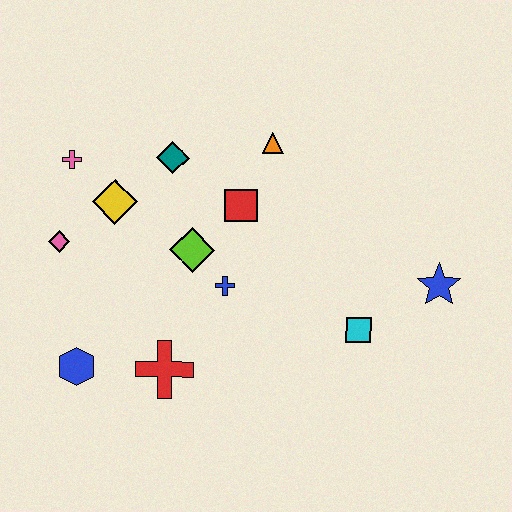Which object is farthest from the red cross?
The blue star is farthest from the red cross.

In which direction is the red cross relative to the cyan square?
The red cross is to the left of the cyan square.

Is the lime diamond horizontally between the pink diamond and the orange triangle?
Yes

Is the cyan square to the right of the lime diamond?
Yes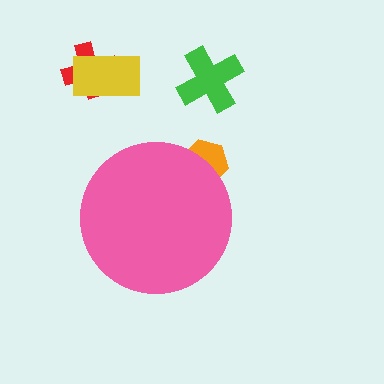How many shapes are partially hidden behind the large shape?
1 shape is partially hidden.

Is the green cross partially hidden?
No, the green cross is fully visible.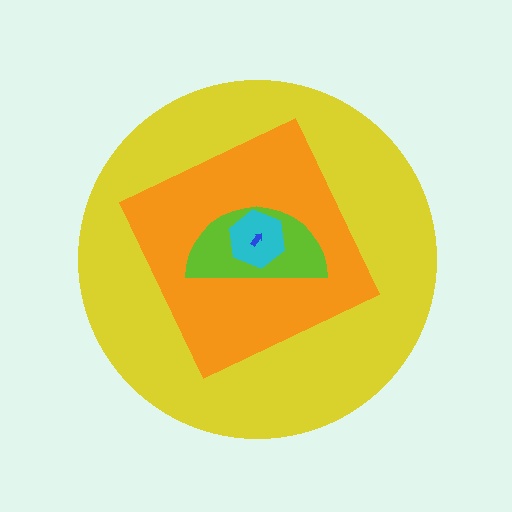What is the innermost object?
The blue arrow.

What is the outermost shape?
The yellow circle.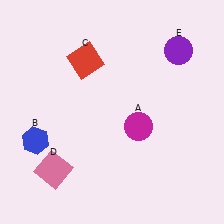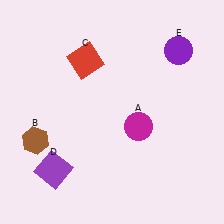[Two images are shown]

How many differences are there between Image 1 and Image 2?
There are 2 differences between the two images.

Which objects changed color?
B changed from blue to brown. D changed from pink to purple.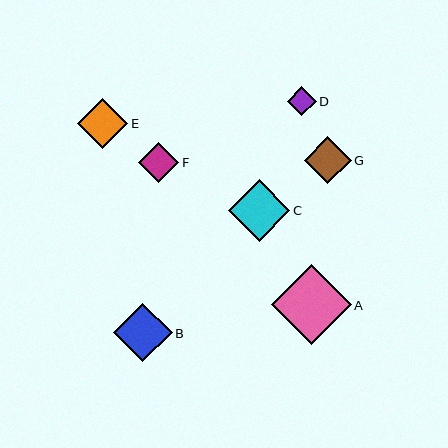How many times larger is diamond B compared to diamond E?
Diamond B is approximately 1.2 times the size of diamond E.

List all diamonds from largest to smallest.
From largest to smallest: A, C, B, E, G, F, D.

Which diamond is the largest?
Diamond A is the largest with a size of approximately 80 pixels.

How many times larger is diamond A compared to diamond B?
Diamond A is approximately 1.4 times the size of diamond B.